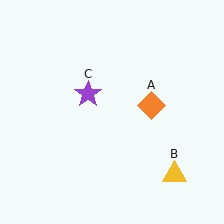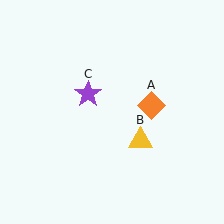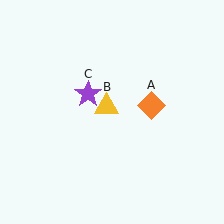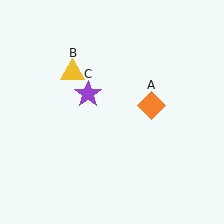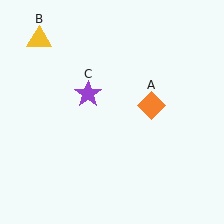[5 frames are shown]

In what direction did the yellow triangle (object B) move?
The yellow triangle (object B) moved up and to the left.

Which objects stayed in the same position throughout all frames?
Orange diamond (object A) and purple star (object C) remained stationary.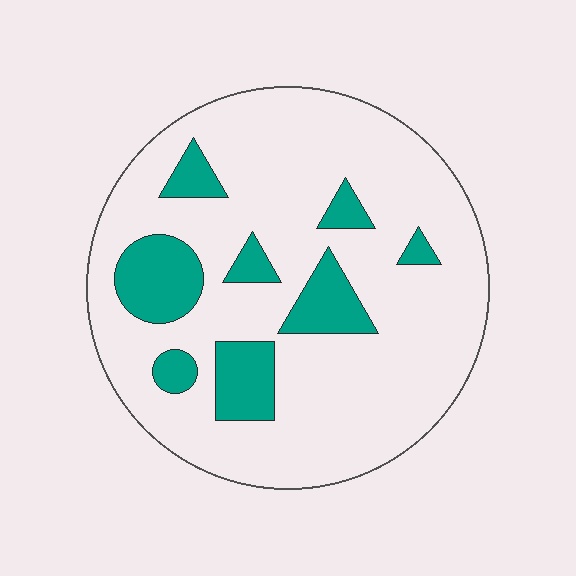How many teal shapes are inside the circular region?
8.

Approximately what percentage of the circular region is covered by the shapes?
Approximately 20%.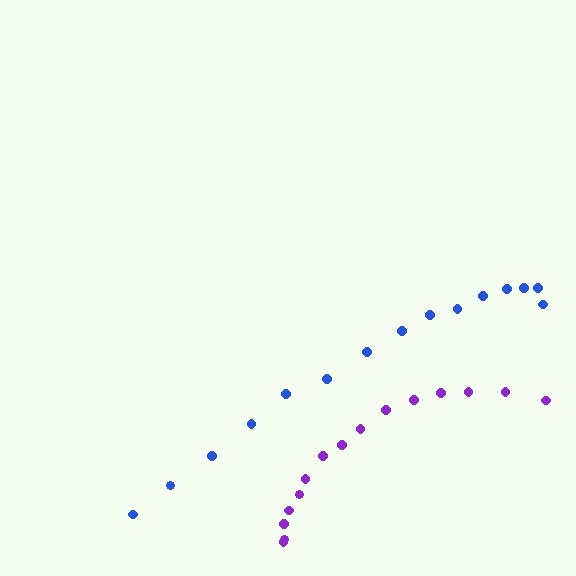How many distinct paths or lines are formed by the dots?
There are 2 distinct paths.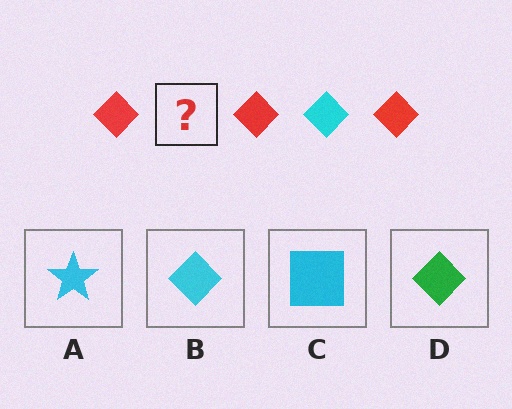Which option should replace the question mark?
Option B.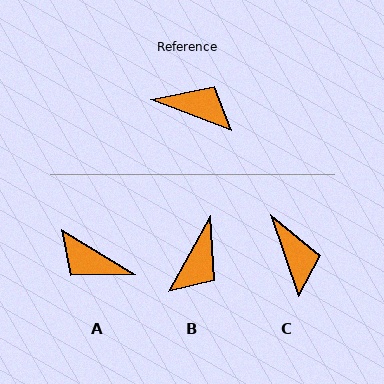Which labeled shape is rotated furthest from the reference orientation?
A, about 170 degrees away.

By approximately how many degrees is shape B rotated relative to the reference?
Approximately 98 degrees clockwise.